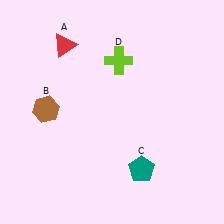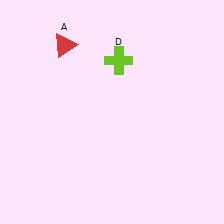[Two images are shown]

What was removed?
The teal pentagon (C), the brown hexagon (B) were removed in Image 2.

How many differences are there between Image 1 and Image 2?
There are 2 differences between the two images.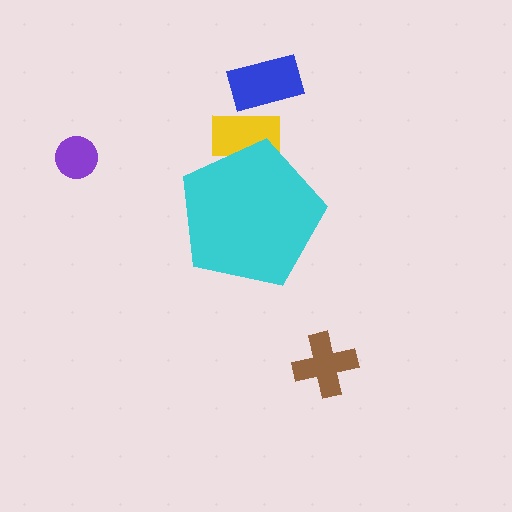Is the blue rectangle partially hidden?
No, the blue rectangle is fully visible.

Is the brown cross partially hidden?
No, the brown cross is fully visible.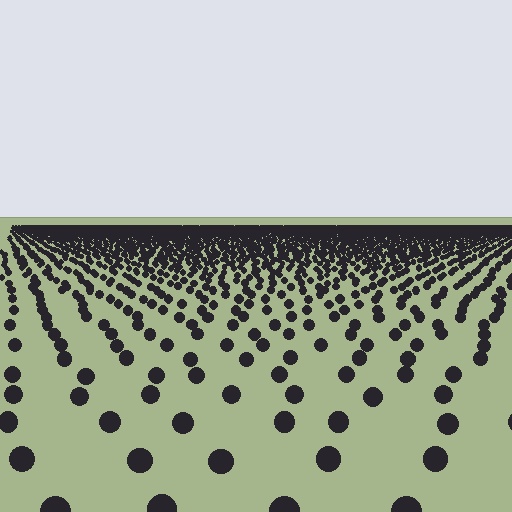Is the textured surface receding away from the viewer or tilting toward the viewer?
The surface is receding away from the viewer. Texture elements get smaller and denser toward the top.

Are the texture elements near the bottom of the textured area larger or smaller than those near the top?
Larger. Near the bottom, elements are closer to the viewer and appear at a bigger on-screen size.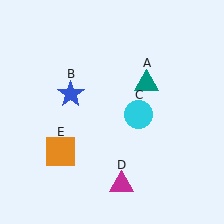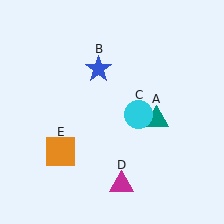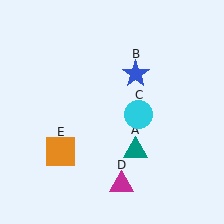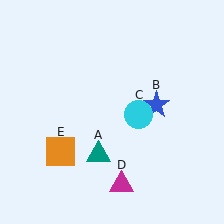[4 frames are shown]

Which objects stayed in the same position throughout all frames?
Cyan circle (object C) and magenta triangle (object D) and orange square (object E) remained stationary.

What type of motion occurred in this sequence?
The teal triangle (object A), blue star (object B) rotated clockwise around the center of the scene.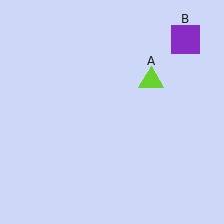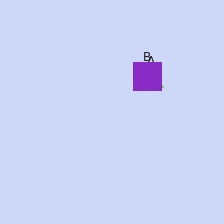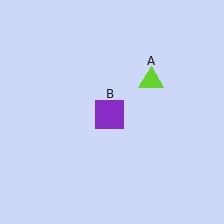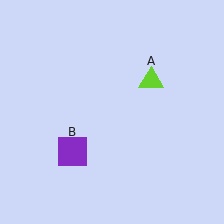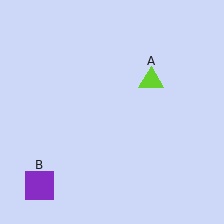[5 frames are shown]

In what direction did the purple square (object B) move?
The purple square (object B) moved down and to the left.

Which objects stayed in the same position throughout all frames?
Lime triangle (object A) remained stationary.